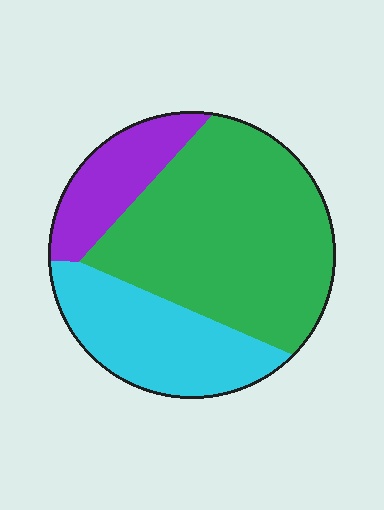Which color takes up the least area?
Purple, at roughly 15%.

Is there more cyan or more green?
Green.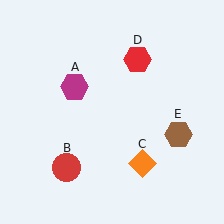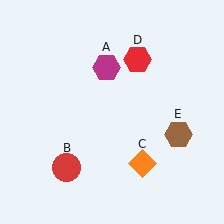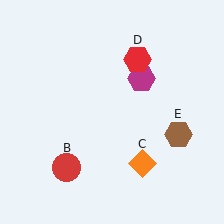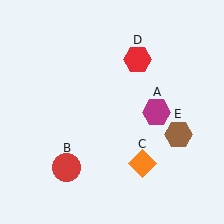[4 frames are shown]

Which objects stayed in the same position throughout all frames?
Red circle (object B) and orange diamond (object C) and red hexagon (object D) and brown hexagon (object E) remained stationary.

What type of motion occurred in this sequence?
The magenta hexagon (object A) rotated clockwise around the center of the scene.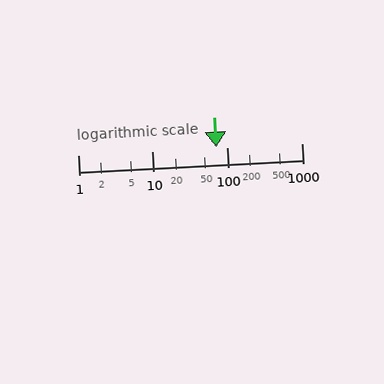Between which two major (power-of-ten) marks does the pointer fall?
The pointer is between 10 and 100.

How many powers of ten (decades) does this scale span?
The scale spans 3 decades, from 1 to 1000.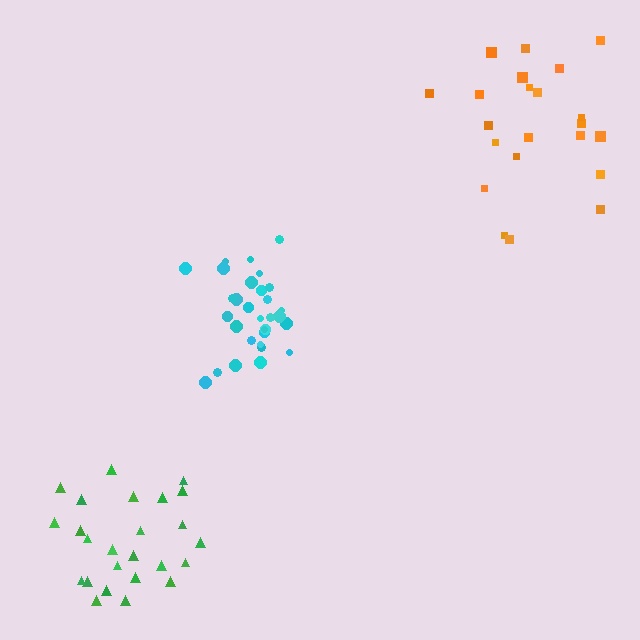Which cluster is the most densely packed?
Cyan.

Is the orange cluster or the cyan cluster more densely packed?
Cyan.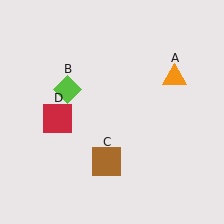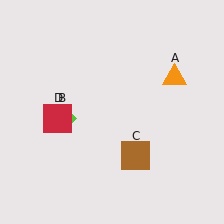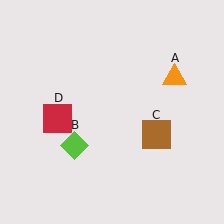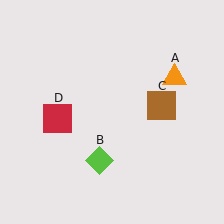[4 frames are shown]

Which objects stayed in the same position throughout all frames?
Orange triangle (object A) and red square (object D) remained stationary.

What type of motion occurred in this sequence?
The lime diamond (object B), brown square (object C) rotated counterclockwise around the center of the scene.